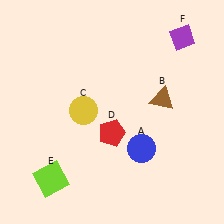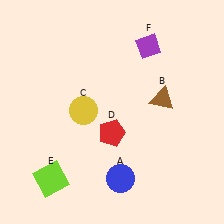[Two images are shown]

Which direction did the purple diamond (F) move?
The purple diamond (F) moved left.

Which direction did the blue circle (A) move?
The blue circle (A) moved down.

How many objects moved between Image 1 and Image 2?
2 objects moved between the two images.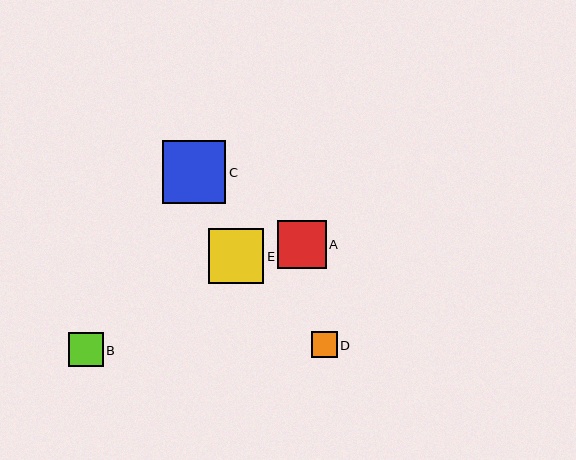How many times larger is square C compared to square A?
Square C is approximately 1.3 times the size of square A.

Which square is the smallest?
Square D is the smallest with a size of approximately 25 pixels.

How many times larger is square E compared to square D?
Square E is approximately 2.2 times the size of square D.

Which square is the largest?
Square C is the largest with a size of approximately 63 pixels.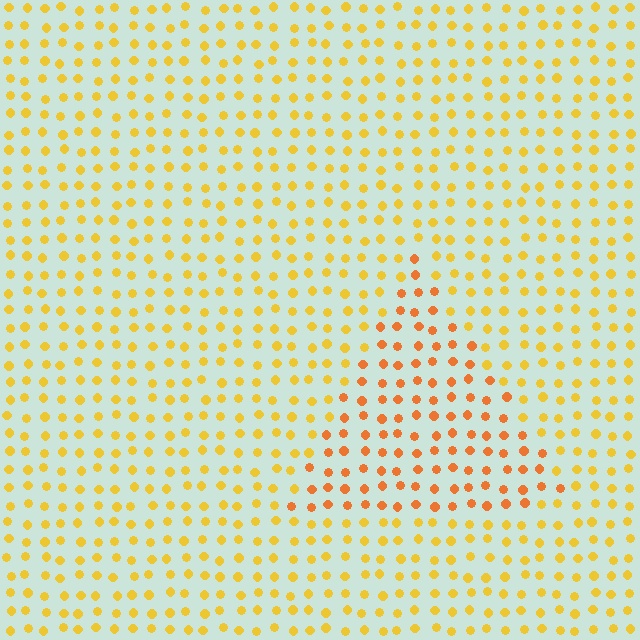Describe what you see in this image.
The image is filled with small yellow elements in a uniform arrangement. A triangle-shaped region is visible where the elements are tinted to a slightly different hue, forming a subtle color boundary.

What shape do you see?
I see a triangle.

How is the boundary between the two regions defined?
The boundary is defined purely by a slight shift in hue (about 26 degrees). Spacing, size, and orientation are identical on both sides.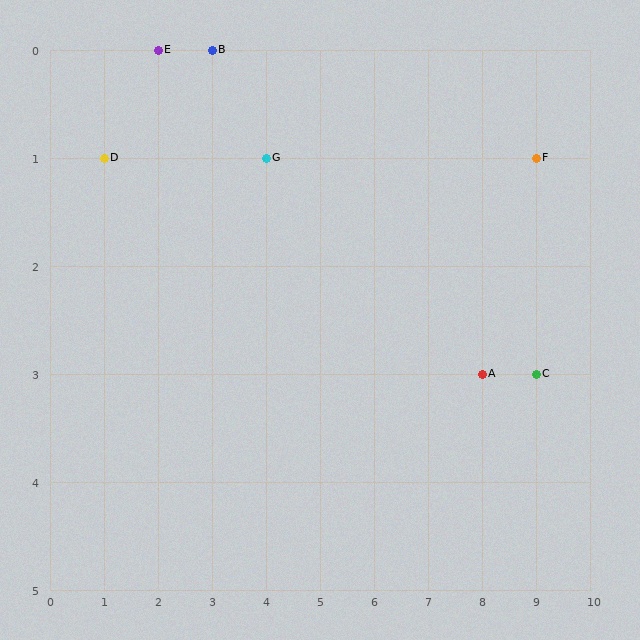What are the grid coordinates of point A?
Point A is at grid coordinates (8, 3).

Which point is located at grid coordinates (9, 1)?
Point F is at (9, 1).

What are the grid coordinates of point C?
Point C is at grid coordinates (9, 3).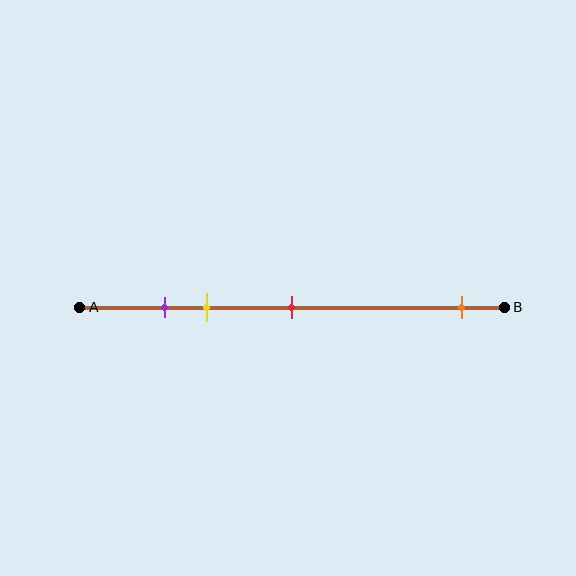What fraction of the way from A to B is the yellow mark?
The yellow mark is approximately 30% (0.3) of the way from A to B.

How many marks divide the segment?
There are 4 marks dividing the segment.